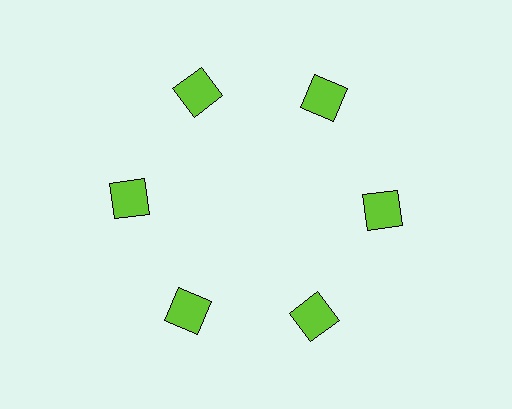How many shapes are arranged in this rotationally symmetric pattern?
There are 6 shapes, arranged in 6 groups of 1.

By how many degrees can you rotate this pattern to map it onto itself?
The pattern maps onto itself every 60 degrees of rotation.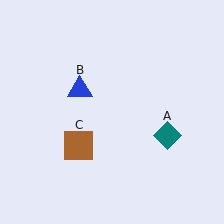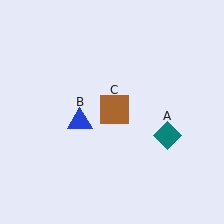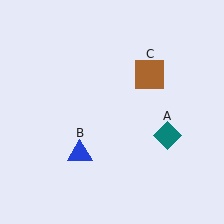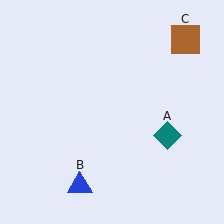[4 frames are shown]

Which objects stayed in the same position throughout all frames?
Teal diamond (object A) remained stationary.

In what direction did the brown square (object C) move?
The brown square (object C) moved up and to the right.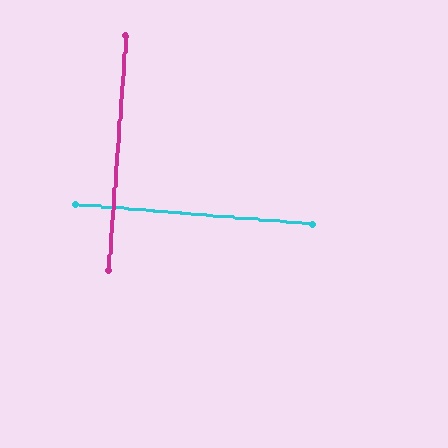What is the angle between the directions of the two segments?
Approximately 90 degrees.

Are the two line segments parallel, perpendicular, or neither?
Perpendicular — they meet at approximately 90°.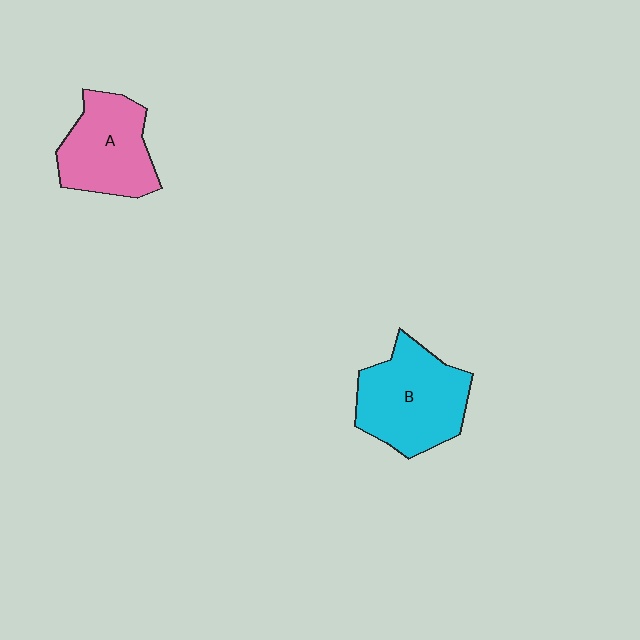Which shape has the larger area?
Shape B (cyan).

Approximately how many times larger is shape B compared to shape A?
Approximately 1.2 times.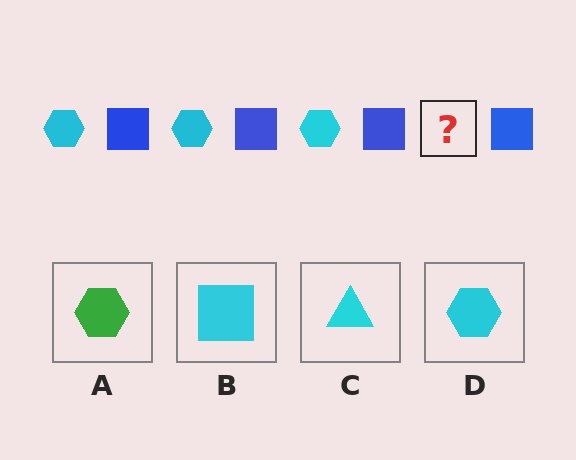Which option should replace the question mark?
Option D.